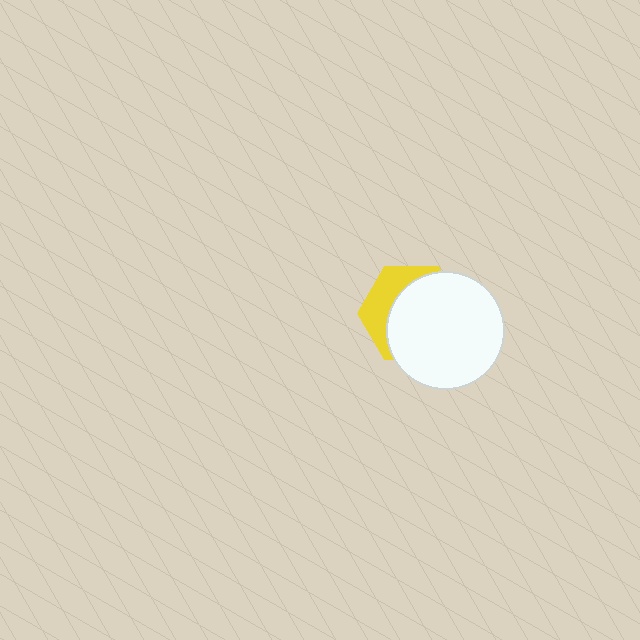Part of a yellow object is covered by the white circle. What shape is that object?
It is a hexagon.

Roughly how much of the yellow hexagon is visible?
A small part of it is visible (roughly 33%).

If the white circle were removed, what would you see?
You would see the complete yellow hexagon.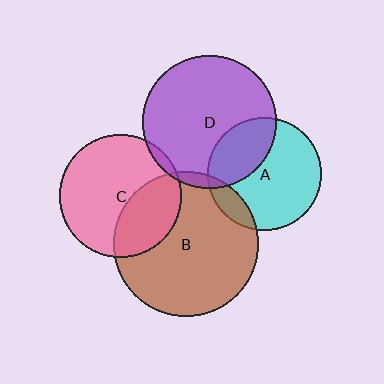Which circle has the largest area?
Circle B (brown).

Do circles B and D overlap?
Yes.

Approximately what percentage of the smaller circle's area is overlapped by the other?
Approximately 5%.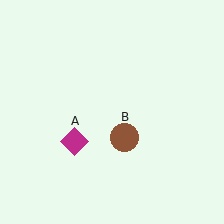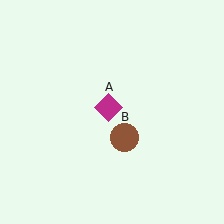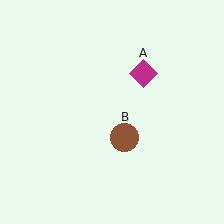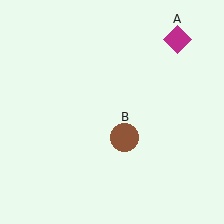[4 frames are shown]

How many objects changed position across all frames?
1 object changed position: magenta diamond (object A).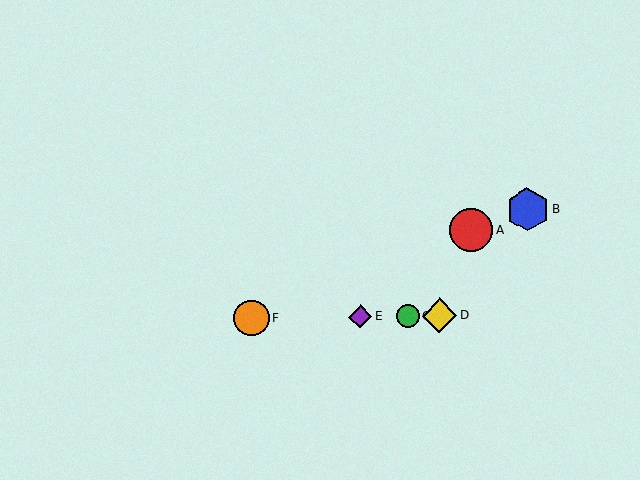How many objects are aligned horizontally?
4 objects (C, D, E, F) are aligned horizontally.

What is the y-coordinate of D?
Object D is at y≈316.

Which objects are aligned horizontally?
Objects C, D, E, F are aligned horizontally.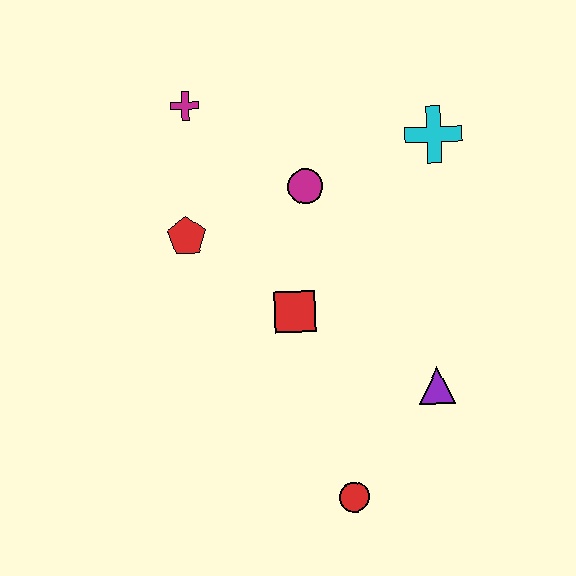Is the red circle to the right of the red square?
Yes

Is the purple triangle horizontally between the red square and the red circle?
No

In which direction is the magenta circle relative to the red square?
The magenta circle is above the red square.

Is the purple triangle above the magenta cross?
No